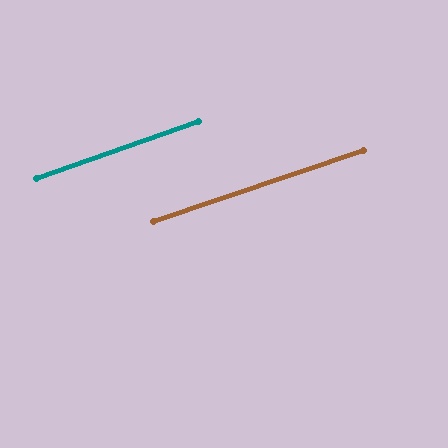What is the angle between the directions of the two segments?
Approximately 1 degree.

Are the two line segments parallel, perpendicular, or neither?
Parallel — their directions differ by only 0.6°.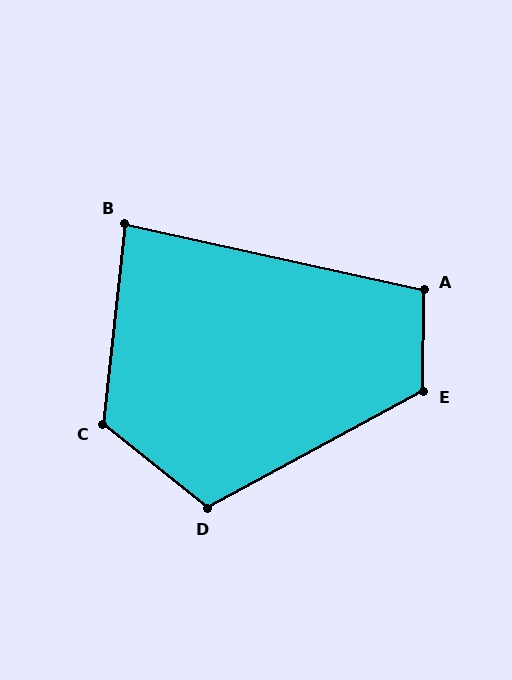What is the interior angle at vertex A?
Approximately 102 degrees (obtuse).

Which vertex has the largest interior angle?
C, at approximately 122 degrees.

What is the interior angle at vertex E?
Approximately 119 degrees (obtuse).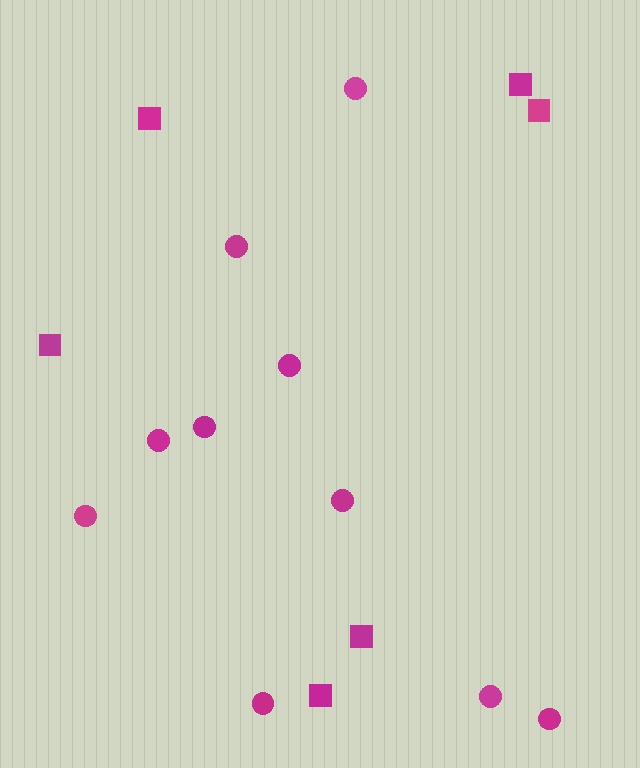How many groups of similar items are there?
There are 2 groups: one group of circles (10) and one group of squares (6).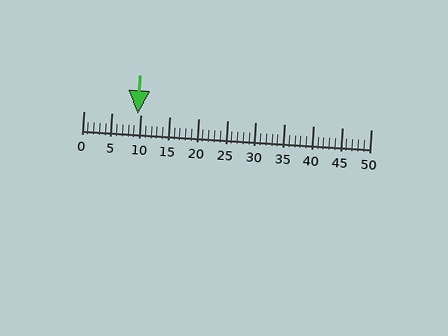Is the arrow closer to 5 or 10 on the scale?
The arrow is closer to 10.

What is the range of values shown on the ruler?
The ruler shows values from 0 to 50.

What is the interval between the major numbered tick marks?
The major tick marks are spaced 5 units apart.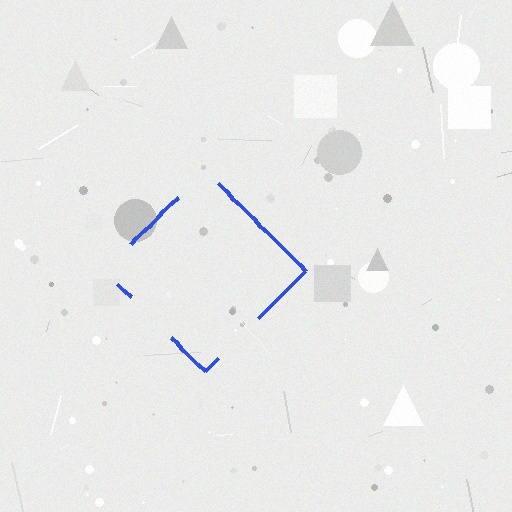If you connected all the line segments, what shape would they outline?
They would outline a diamond.